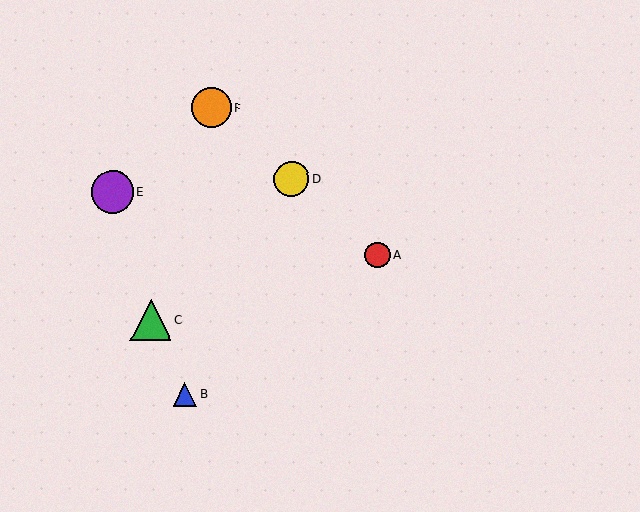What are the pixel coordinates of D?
Object D is at (292, 179).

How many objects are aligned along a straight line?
3 objects (A, D, F) are aligned along a straight line.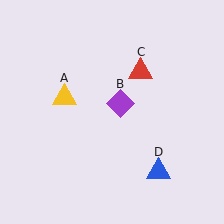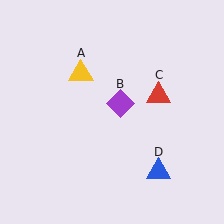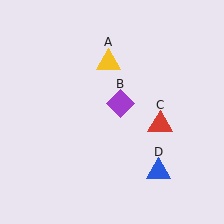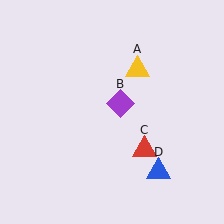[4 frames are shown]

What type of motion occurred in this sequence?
The yellow triangle (object A), red triangle (object C) rotated clockwise around the center of the scene.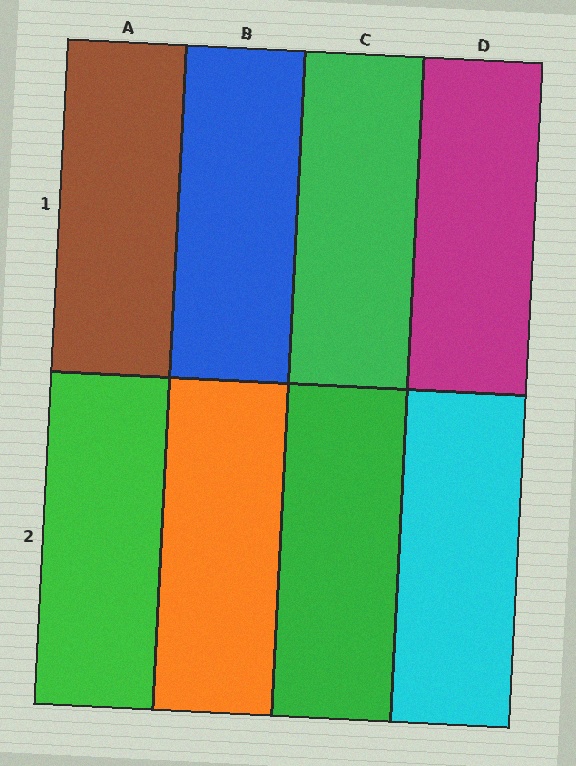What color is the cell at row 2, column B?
Orange.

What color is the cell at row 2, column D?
Cyan.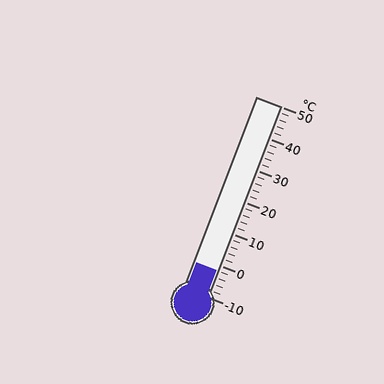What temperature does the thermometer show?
The thermometer shows approximately -2°C.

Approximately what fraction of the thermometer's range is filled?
The thermometer is filled to approximately 15% of its range.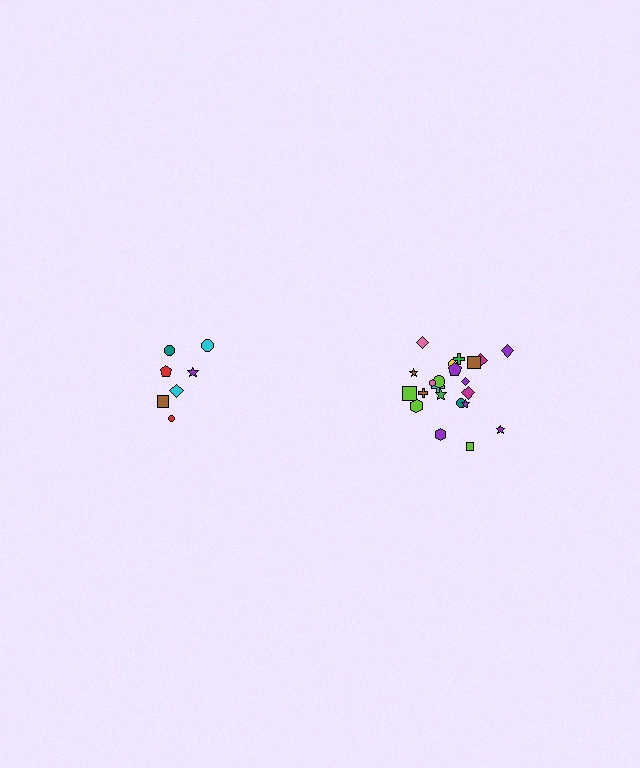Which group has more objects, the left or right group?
The right group.